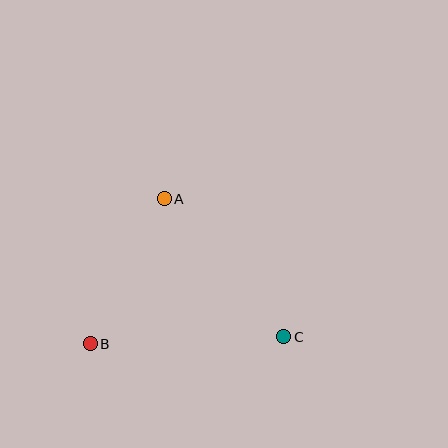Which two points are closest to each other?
Points A and B are closest to each other.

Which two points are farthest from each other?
Points B and C are farthest from each other.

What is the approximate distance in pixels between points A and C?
The distance between A and C is approximately 183 pixels.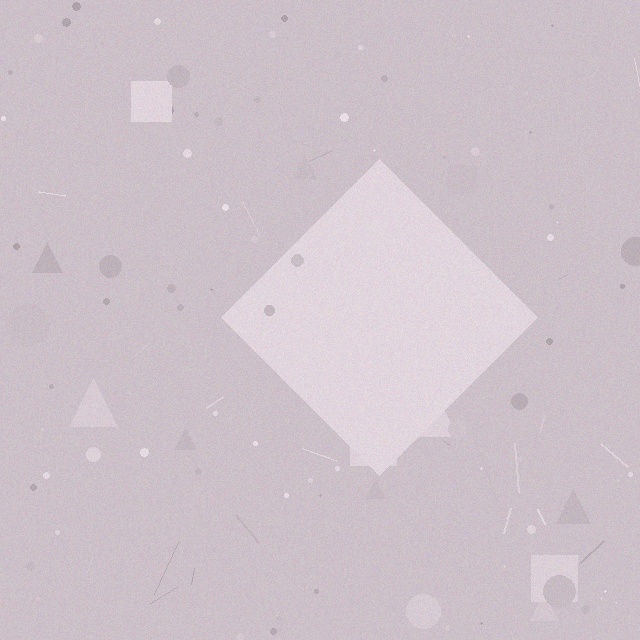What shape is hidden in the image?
A diamond is hidden in the image.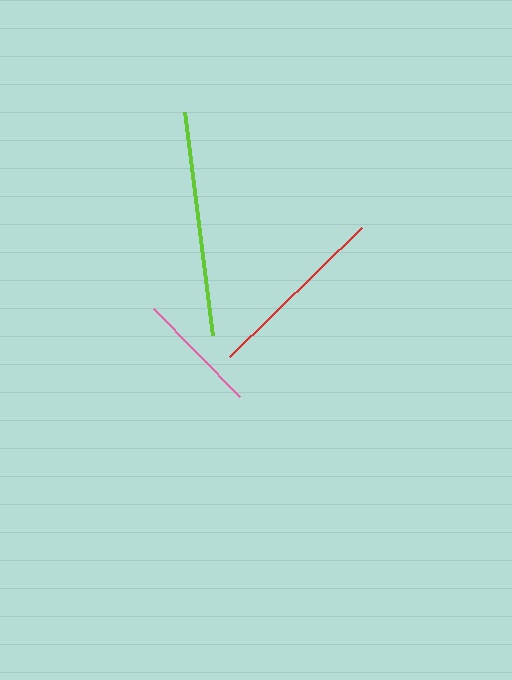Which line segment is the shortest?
The pink line is the shortest at approximately 123 pixels.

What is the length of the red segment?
The red segment is approximately 184 pixels long.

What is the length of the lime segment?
The lime segment is approximately 225 pixels long.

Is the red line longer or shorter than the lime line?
The lime line is longer than the red line.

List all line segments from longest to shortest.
From longest to shortest: lime, red, pink.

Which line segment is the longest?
The lime line is the longest at approximately 225 pixels.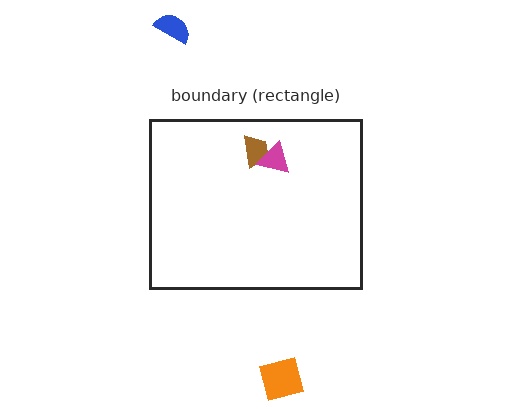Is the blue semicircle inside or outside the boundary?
Outside.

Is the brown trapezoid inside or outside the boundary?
Inside.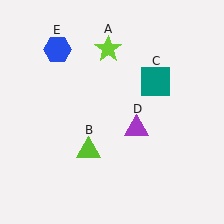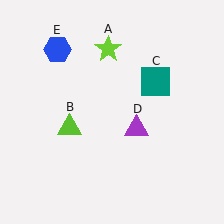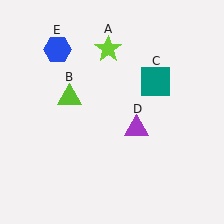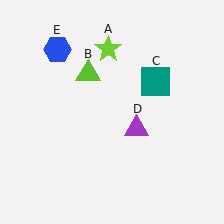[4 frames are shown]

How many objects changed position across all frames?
1 object changed position: lime triangle (object B).